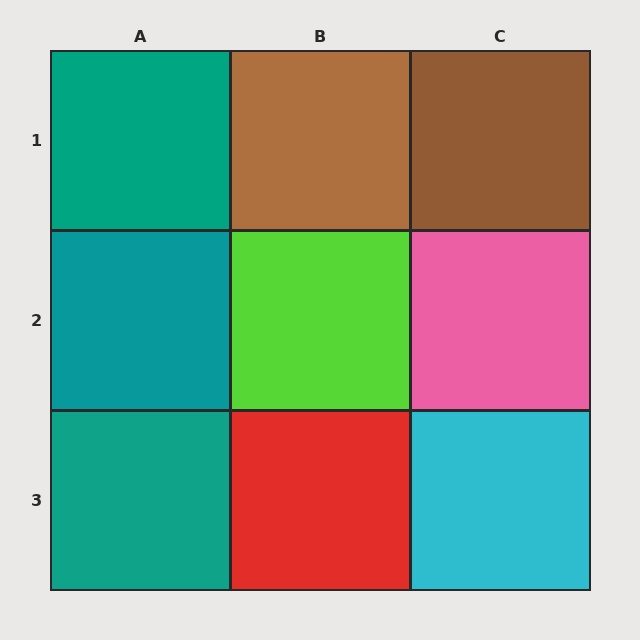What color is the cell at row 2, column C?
Pink.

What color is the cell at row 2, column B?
Lime.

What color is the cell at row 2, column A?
Teal.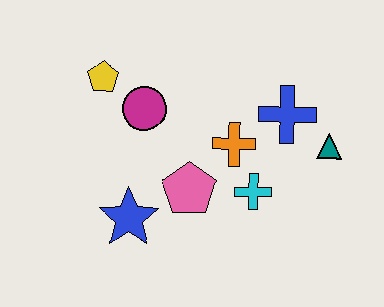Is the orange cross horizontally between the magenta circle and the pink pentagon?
No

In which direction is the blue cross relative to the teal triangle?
The blue cross is to the left of the teal triangle.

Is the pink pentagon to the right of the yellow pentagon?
Yes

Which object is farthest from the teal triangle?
The yellow pentagon is farthest from the teal triangle.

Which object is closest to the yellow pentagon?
The magenta circle is closest to the yellow pentagon.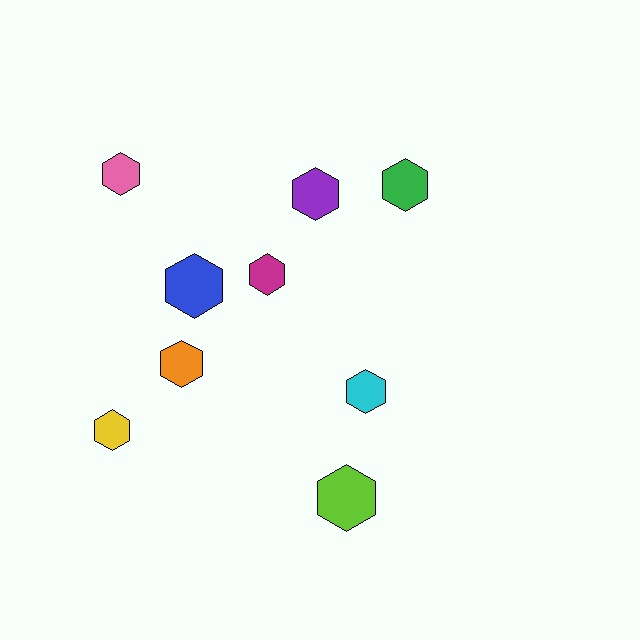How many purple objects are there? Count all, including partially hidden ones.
There is 1 purple object.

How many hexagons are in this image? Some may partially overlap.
There are 9 hexagons.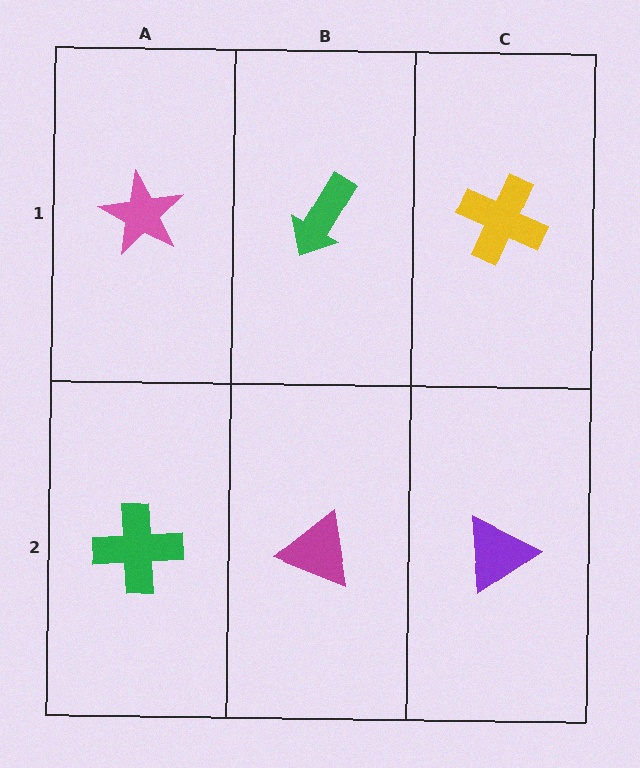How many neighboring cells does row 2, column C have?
2.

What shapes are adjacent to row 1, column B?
A magenta triangle (row 2, column B), a pink star (row 1, column A), a yellow cross (row 1, column C).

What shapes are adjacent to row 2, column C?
A yellow cross (row 1, column C), a magenta triangle (row 2, column B).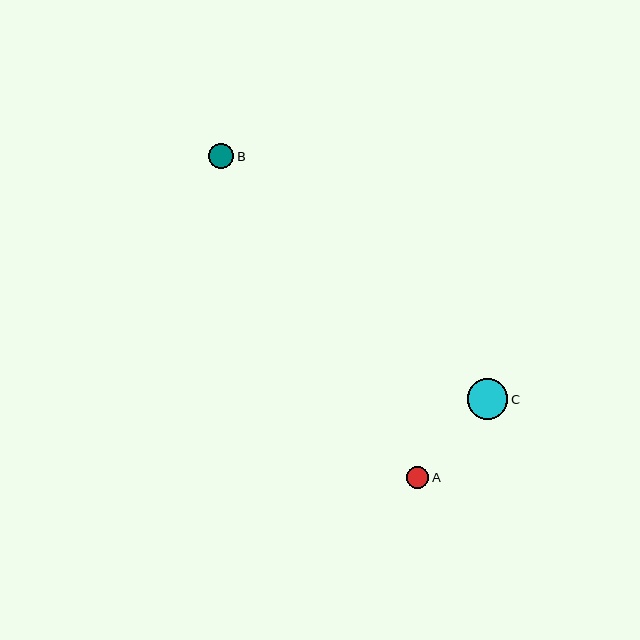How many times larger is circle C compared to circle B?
Circle C is approximately 1.6 times the size of circle B.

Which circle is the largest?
Circle C is the largest with a size of approximately 41 pixels.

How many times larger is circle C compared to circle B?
Circle C is approximately 1.6 times the size of circle B.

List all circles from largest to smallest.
From largest to smallest: C, B, A.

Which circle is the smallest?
Circle A is the smallest with a size of approximately 22 pixels.